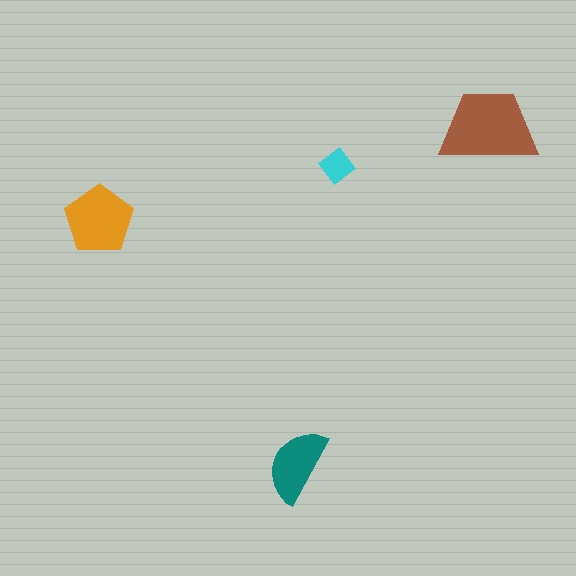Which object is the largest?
The brown trapezoid.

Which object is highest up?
The brown trapezoid is topmost.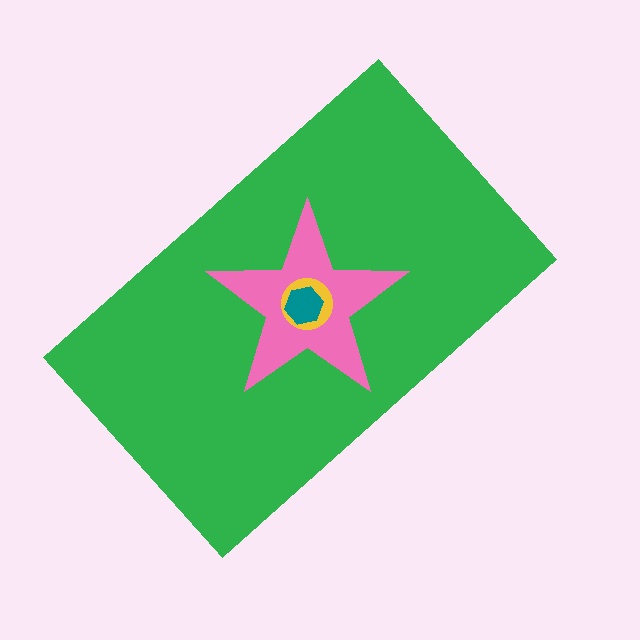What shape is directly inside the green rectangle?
The pink star.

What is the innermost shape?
The teal hexagon.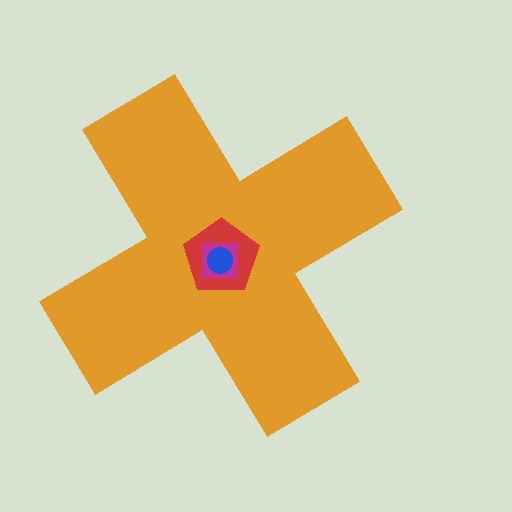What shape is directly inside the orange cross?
The red pentagon.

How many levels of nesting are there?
4.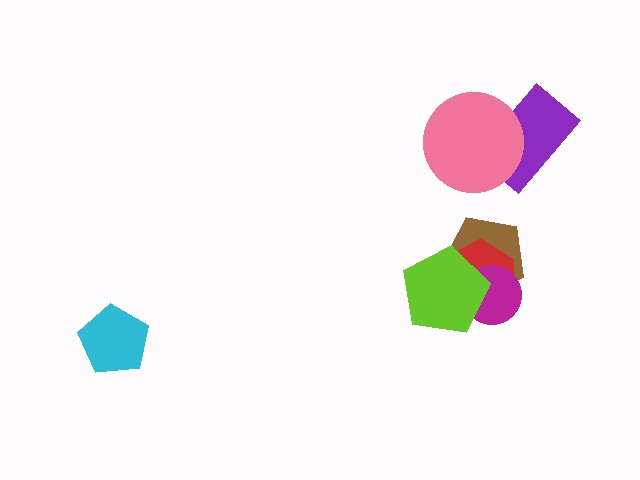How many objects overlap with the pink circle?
1 object overlaps with the pink circle.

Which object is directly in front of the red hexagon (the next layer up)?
The magenta circle is directly in front of the red hexagon.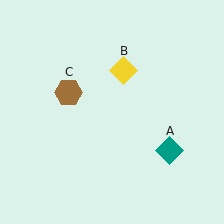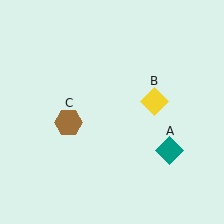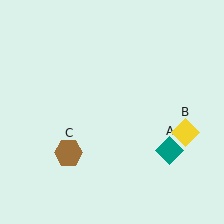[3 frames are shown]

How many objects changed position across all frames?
2 objects changed position: yellow diamond (object B), brown hexagon (object C).